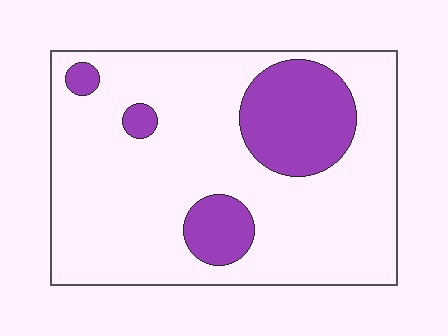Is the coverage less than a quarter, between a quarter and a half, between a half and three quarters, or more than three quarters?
Less than a quarter.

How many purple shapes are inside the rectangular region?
4.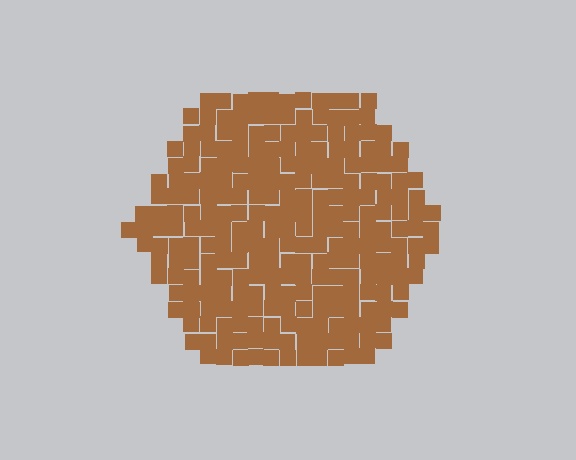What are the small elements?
The small elements are squares.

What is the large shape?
The large shape is a hexagon.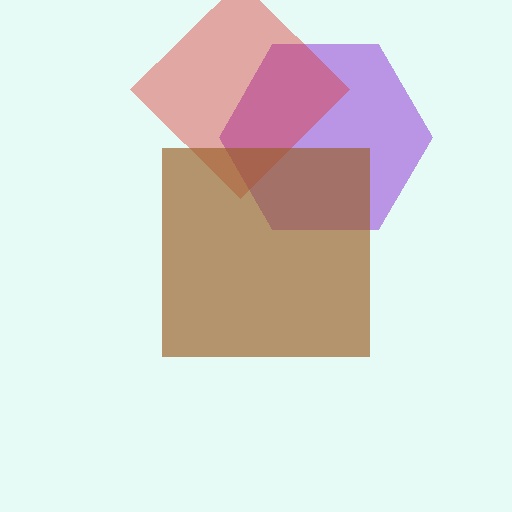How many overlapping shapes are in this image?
There are 3 overlapping shapes in the image.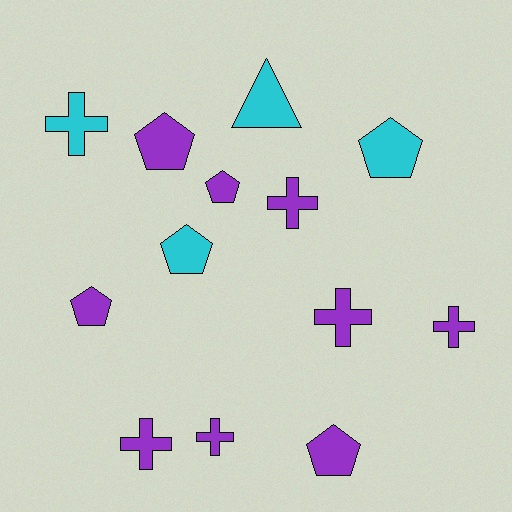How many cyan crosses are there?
There is 1 cyan cross.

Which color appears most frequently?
Purple, with 9 objects.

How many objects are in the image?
There are 13 objects.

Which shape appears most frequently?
Cross, with 6 objects.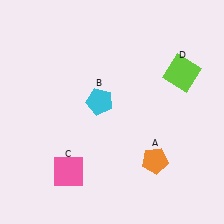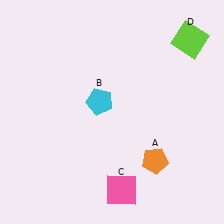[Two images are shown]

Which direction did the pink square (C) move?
The pink square (C) moved right.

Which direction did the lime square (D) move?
The lime square (D) moved up.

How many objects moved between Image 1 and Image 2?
2 objects moved between the two images.